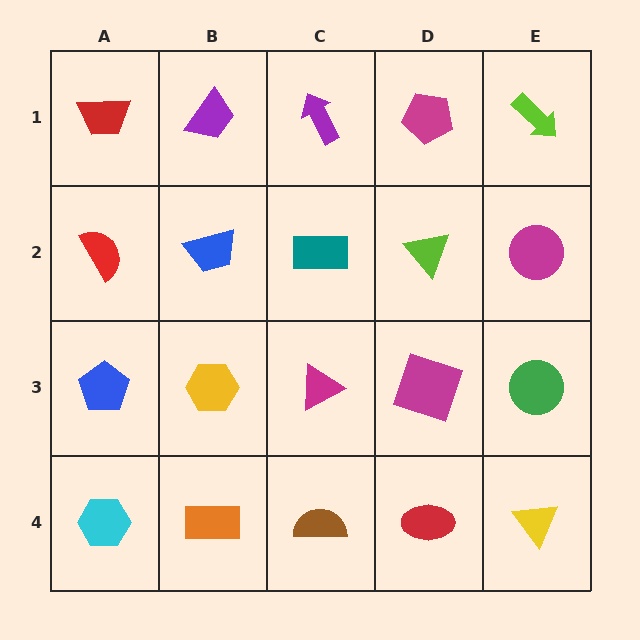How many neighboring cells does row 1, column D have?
3.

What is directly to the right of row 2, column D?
A magenta circle.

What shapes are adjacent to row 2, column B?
A purple trapezoid (row 1, column B), a yellow hexagon (row 3, column B), a red semicircle (row 2, column A), a teal rectangle (row 2, column C).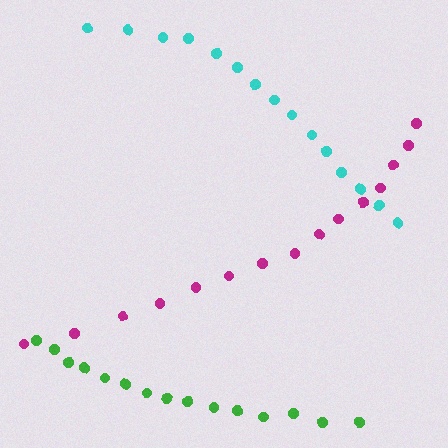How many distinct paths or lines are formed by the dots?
There are 3 distinct paths.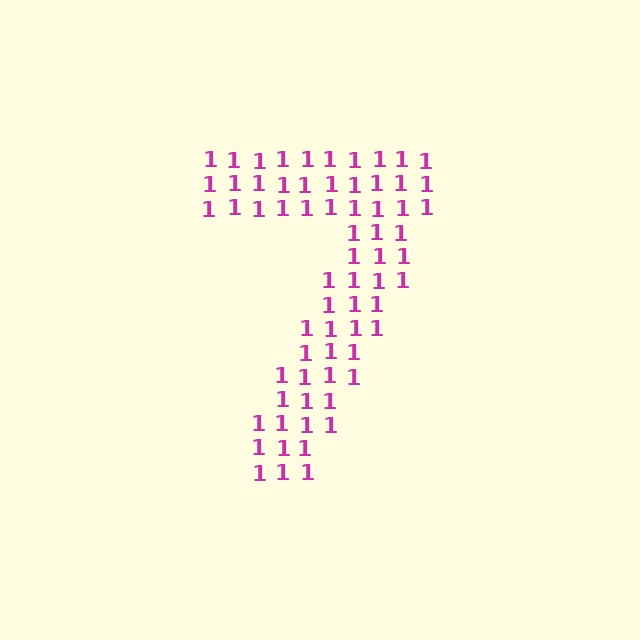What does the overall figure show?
The overall figure shows the digit 7.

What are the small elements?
The small elements are digit 1's.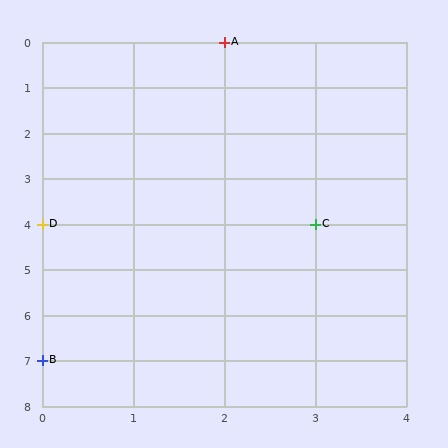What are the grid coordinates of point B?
Point B is at grid coordinates (0, 7).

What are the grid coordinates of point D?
Point D is at grid coordinates (0, 4).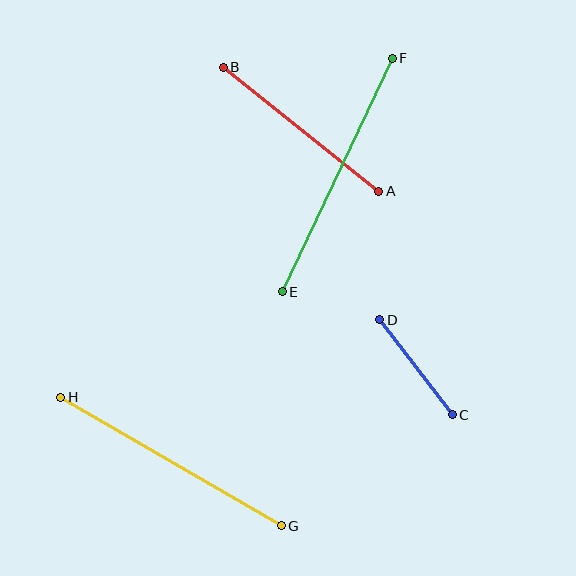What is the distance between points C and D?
The distance is approximately 120 pixels.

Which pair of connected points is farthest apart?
Points E and F are farthest apart.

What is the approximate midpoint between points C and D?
The midpoint is at approximately (416, 367) pixels.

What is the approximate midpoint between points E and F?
The midpoint is at approximately (337, 175) pixels.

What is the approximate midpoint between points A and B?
The midpoint is at approximately (301, 129) pixels.